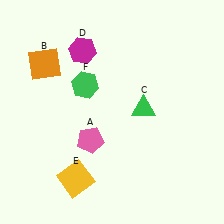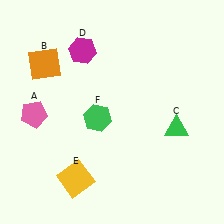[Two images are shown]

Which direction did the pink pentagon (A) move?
The pink pentagon (A) moved left.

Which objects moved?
The objects that moved are: the pink pentagon (A), the green triangle (C), the green hexagon (F).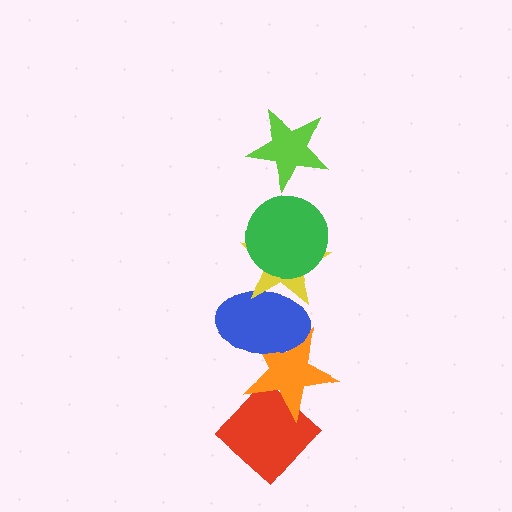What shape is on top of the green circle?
The lime star is on top of the green circle.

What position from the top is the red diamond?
The red diamond is 6th from the top.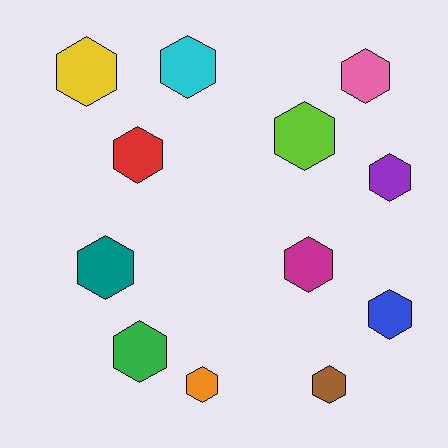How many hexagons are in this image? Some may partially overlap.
There are 12 hexagons.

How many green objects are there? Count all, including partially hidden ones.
There is 1 green object.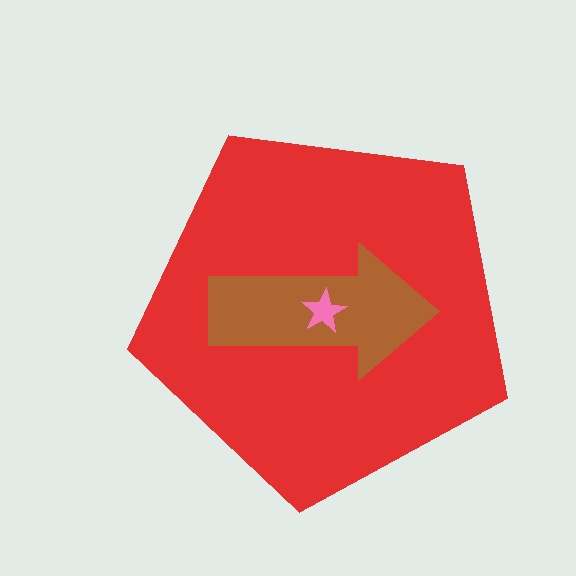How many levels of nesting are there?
3.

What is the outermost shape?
The red pentagon.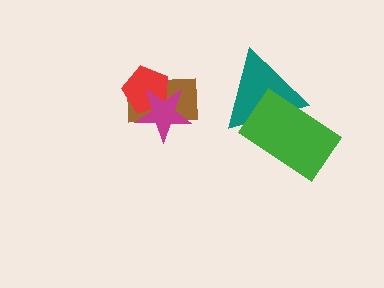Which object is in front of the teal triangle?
The green rectangle is in front of the teal triangle.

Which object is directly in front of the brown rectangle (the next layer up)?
The red pentagon is directly in front of the brown rectangle.